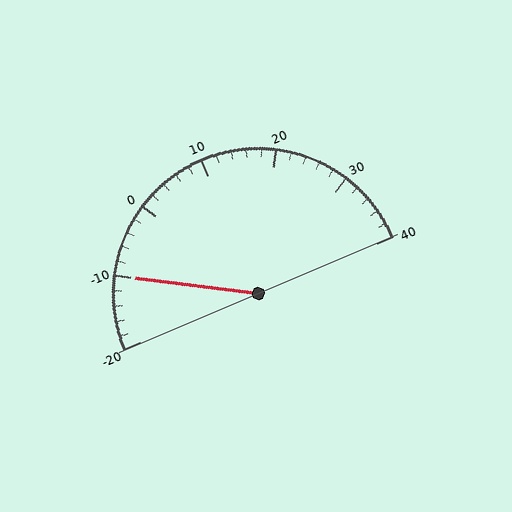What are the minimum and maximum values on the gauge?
The gauge ranges from -20 to 40.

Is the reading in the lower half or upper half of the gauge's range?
The reading is in the lower half of the range (-20 to 40).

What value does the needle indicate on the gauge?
The needle indicates approximately -10.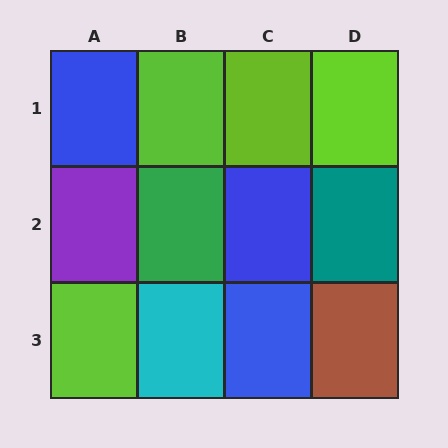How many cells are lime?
4 cells are lime.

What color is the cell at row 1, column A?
Blue.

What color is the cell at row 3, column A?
Lime.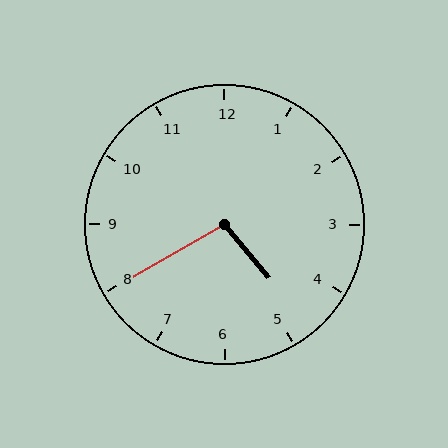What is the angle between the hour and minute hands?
Approximately 100 degrees.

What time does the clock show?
4:40.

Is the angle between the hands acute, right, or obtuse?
It is obtuse.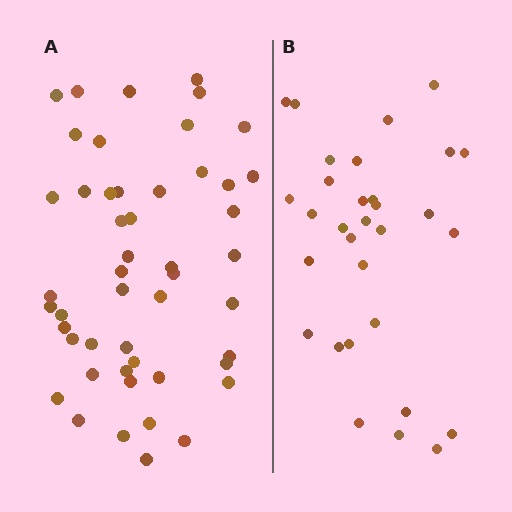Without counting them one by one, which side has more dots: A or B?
Region A (the left region) has more dots.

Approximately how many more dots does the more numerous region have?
Region A has approximately 20 more dots than region B.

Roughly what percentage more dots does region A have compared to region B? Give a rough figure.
About 60% more.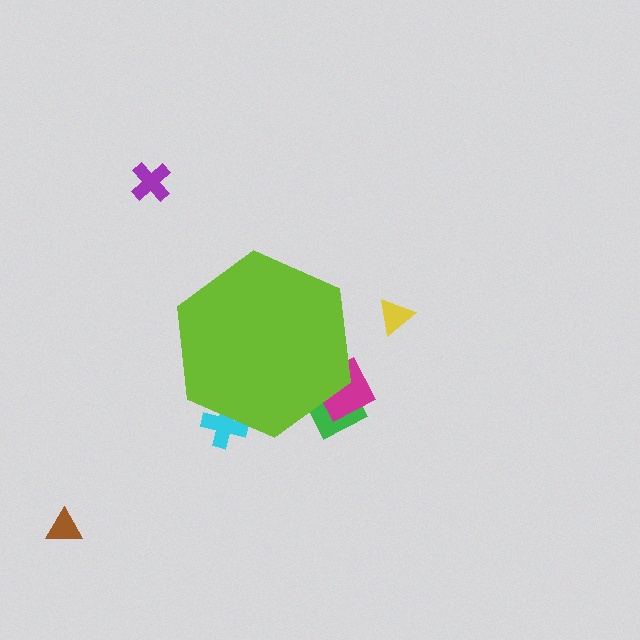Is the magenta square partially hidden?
Yes, the magenta square is partially hidden behind the lime hexagon.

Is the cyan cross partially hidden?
Yes, the cyan cross is partially hidden behind the lime hexagon.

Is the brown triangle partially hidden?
No, the brown triangle is fully visible.